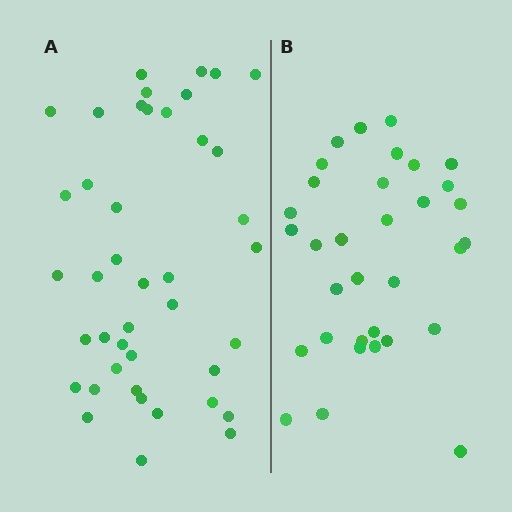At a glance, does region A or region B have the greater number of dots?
Region A (the left region) has more dots.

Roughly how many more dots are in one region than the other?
Region A has roughly 8 or so more dots than region B.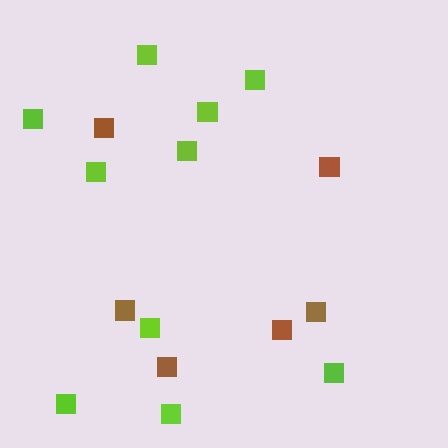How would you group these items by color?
There are 2 groups: one group of lime squares (10) and one group of brown squares (6).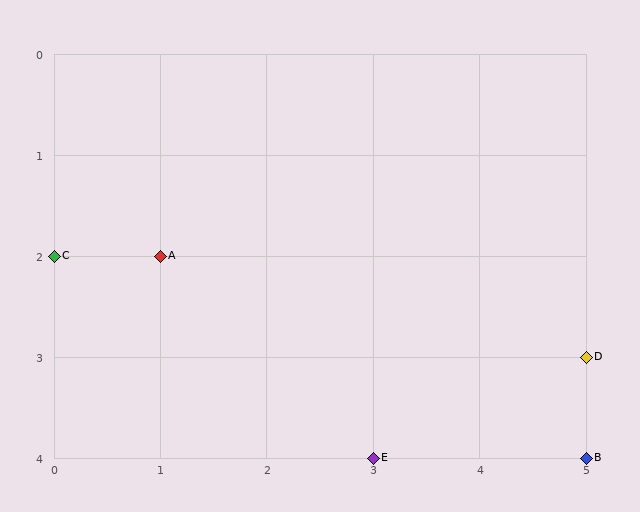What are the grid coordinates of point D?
Point D is at grid coordinates (5, 3).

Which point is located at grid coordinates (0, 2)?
Point C is at (0, 2).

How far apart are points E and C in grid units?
Points E and C are 3 columns and 2 rows apart (about 3.6 grid units diagonally).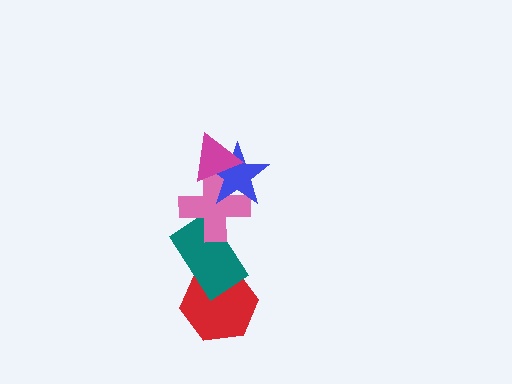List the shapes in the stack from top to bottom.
From top to bottom: the magenta triangle, the blue star, the pink cross, the teal rectangle, the red hexagon.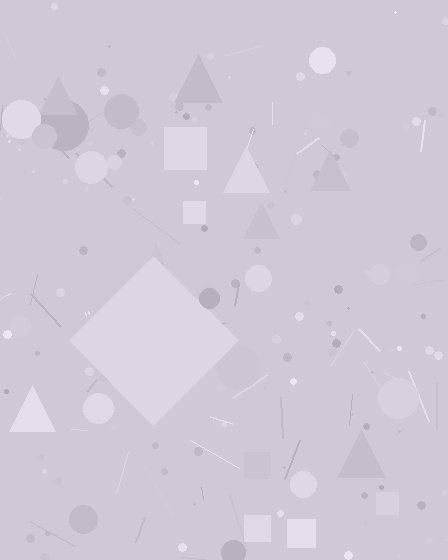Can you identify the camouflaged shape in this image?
The camouflaged shape is a diamond.